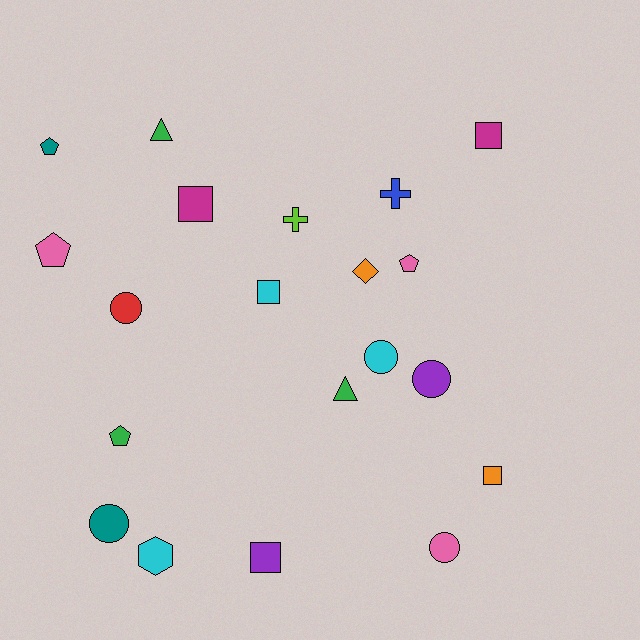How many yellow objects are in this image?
There are no yellow objects.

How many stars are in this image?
There are no stars.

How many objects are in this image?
There are 20 objects.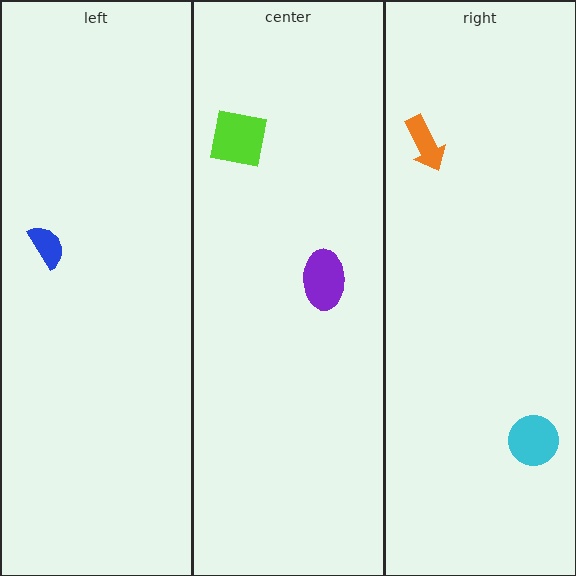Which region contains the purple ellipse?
The center region.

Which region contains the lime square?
The center region.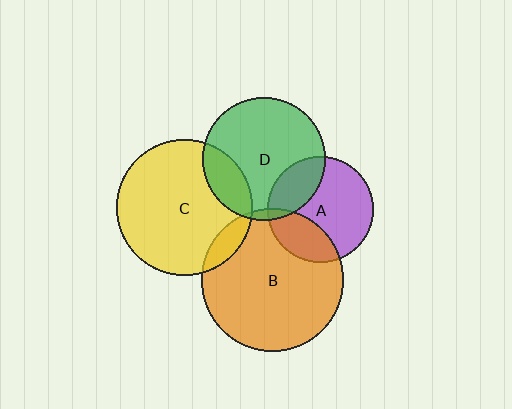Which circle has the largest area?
Circle B (orange).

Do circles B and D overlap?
Yes.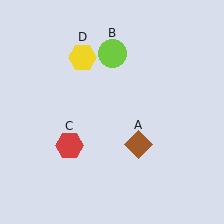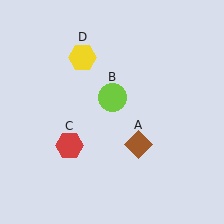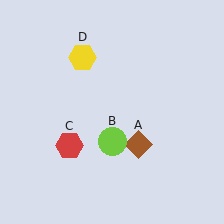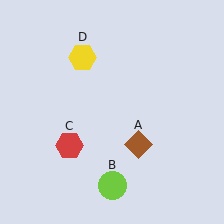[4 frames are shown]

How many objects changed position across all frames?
1 object changed position: lime circle (object B).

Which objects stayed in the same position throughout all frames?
Brown diamond (object A) and red hexagon (object C) and yellow hexagon (object D) remained stationary.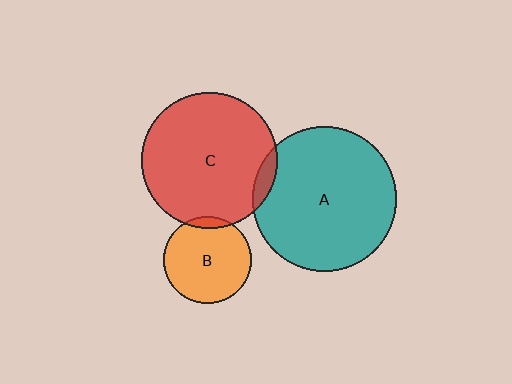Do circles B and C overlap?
Yes.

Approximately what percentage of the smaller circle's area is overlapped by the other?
Approximately 5%.